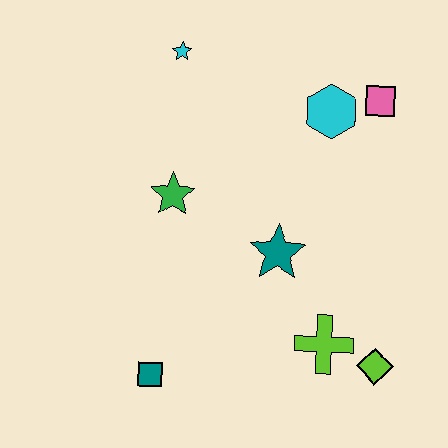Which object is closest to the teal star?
The lime cross is closest to the teal star.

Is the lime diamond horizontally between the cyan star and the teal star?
No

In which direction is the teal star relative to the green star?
The teal star is to the right of the green star.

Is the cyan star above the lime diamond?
Yes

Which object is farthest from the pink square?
The teal square is farthest from the pink square.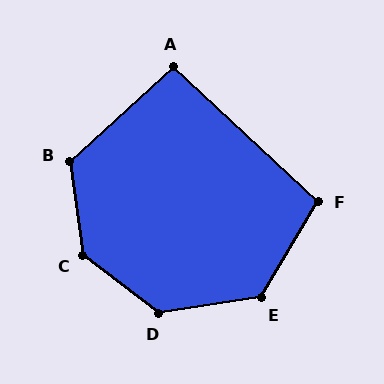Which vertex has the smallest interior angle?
A, at approximately 95 degrees.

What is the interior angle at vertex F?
Approximately 103 degrees (obtuse).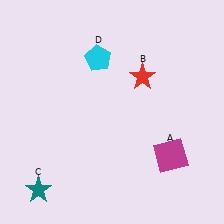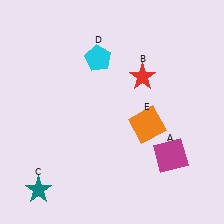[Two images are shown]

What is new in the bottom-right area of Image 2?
An orange square (E) was added in the bottom-right area of Image 2.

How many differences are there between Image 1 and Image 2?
There is 1 difference between the two images.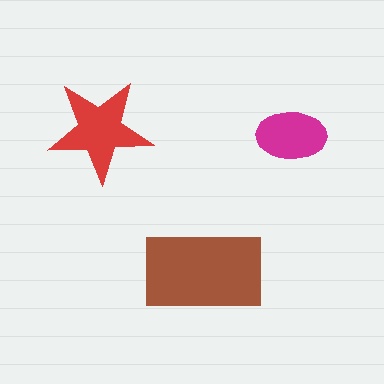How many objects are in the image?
There are 3 objects in the image.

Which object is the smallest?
The magenta ellipse.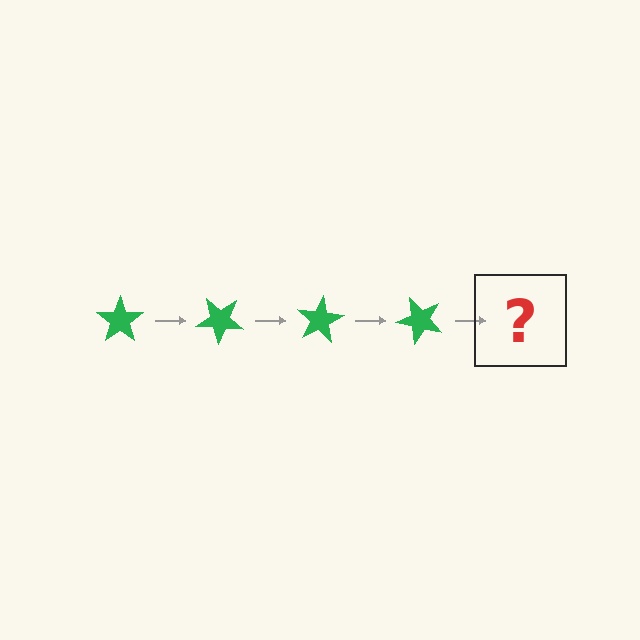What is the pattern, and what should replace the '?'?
The pattern is that the star rotates 40 degrees each step. The '?' should be a green star rotated 160 degrees.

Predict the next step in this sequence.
The next step is a green star rotated 160 degrees.